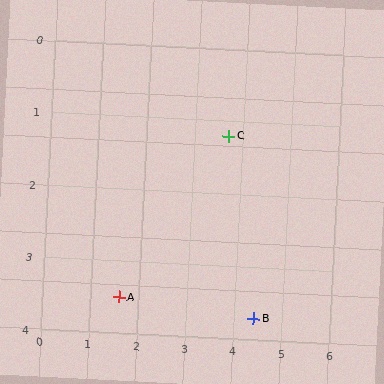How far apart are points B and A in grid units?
Points B and A are about 2.8 grid units apart.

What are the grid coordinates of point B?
Point B is at approximately (4.4, 3.7).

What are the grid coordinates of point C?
Point C is at approximately (3.7, 1.2).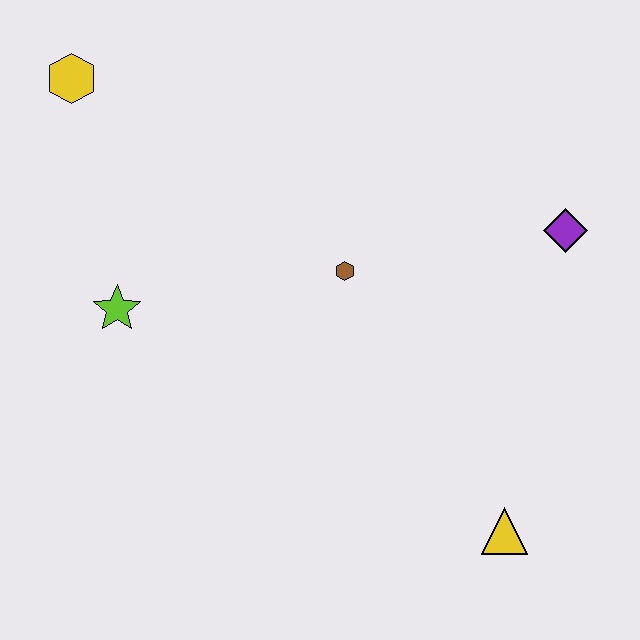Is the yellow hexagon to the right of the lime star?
No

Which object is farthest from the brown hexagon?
The yellow hexagon is farthest from the brown hexagon.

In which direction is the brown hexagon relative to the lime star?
The brown hexagon is to the right of the lime star.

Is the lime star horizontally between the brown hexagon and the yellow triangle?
No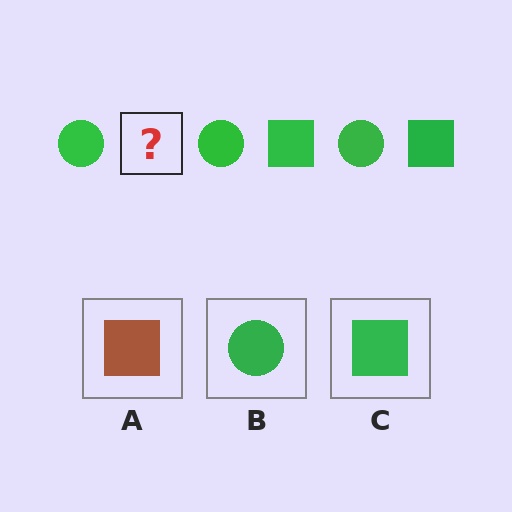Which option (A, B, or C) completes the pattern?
C.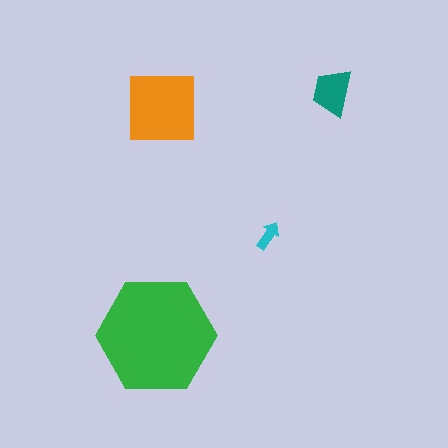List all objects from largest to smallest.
The green hexagon, the orange square, the teal trapezoid, the cyan arrow.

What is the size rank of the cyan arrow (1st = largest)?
4th.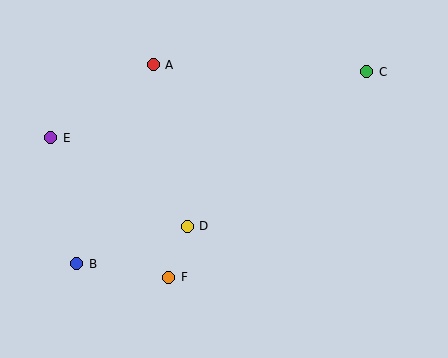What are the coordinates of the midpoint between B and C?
The midpoint between B and C is at (222, 168).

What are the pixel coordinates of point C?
Point C is at (367, 72).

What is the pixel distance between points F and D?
The distance between F and D is 54 pixels.